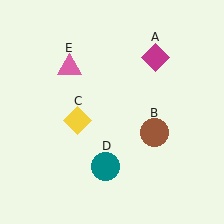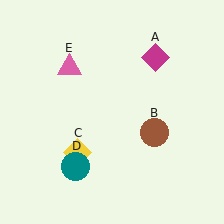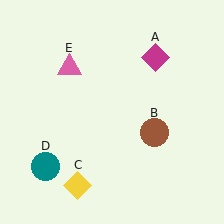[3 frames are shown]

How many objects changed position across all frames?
2 objects changed position: yellow diamond (object C), teal circle (object D).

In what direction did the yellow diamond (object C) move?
The yellow diamond (object C) moved down.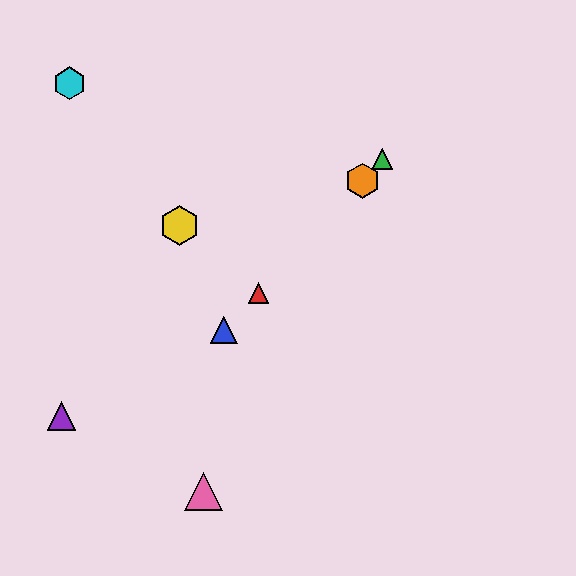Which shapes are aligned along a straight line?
The red triangle, the blue triangle, the green triangle, the orange hexagon are aligned along a straight line.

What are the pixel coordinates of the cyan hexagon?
The cyan hexagon is at (69, 83).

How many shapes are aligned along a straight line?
4 shapes (the red triangle, the blue triangle, the green triangle, the orange hexagon) are aligned along a straight line.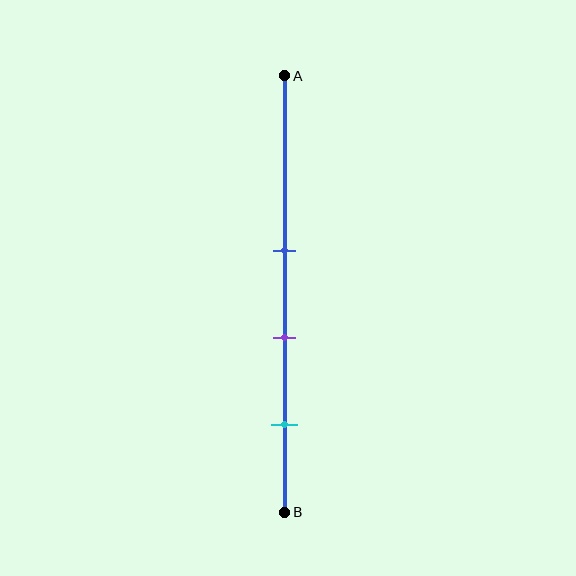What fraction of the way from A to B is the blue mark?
The blue mark is approximately 40% (0.4) of the way from A to B.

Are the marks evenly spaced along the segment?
Yes, the marks are approximately evenly spaced.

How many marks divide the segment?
There are 3 marks dividing the segment.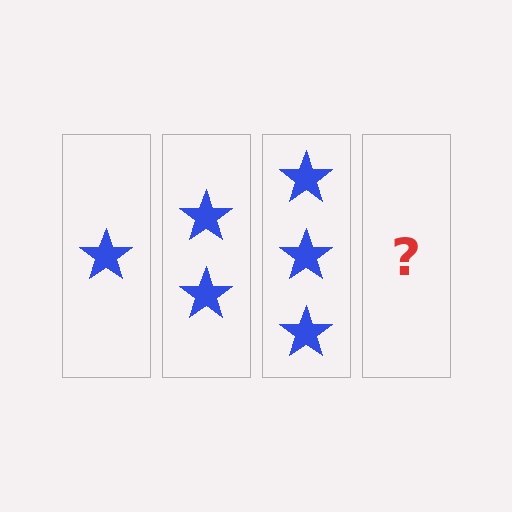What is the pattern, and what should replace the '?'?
The pattern is that each step adds one more star. The '?' should be 4 stars.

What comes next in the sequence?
The next element should be 4 stars.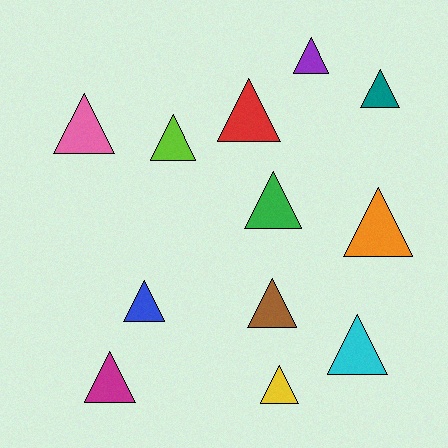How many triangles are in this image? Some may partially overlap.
There are 12 triangles.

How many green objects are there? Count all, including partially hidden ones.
There is 1 green object.